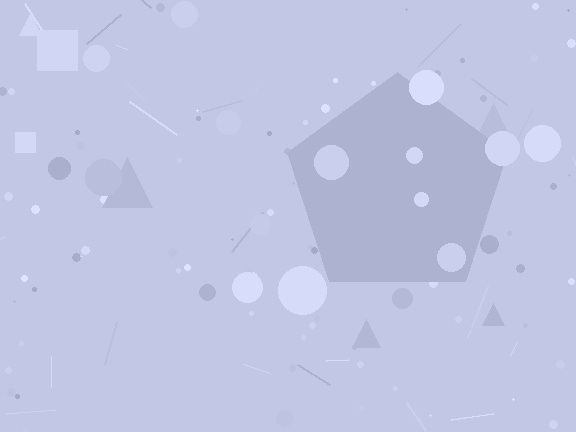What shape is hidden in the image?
A pentagon is hidden in the image.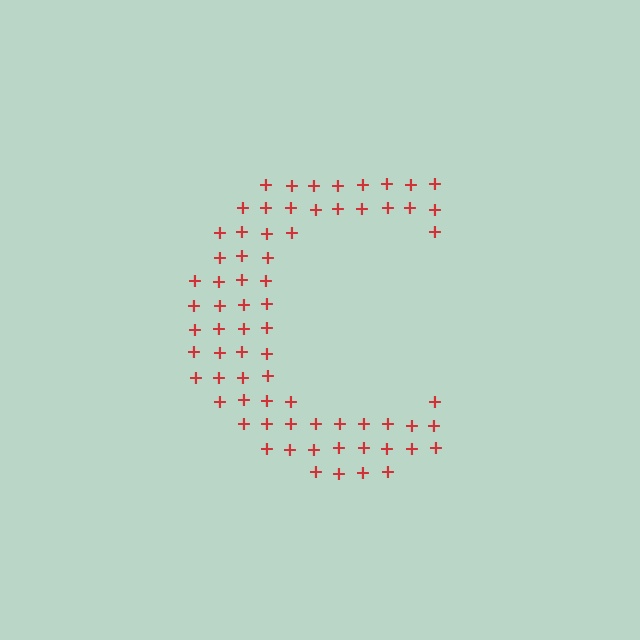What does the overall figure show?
The overall figure shows the letter C.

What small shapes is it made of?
It is made of small plus signs.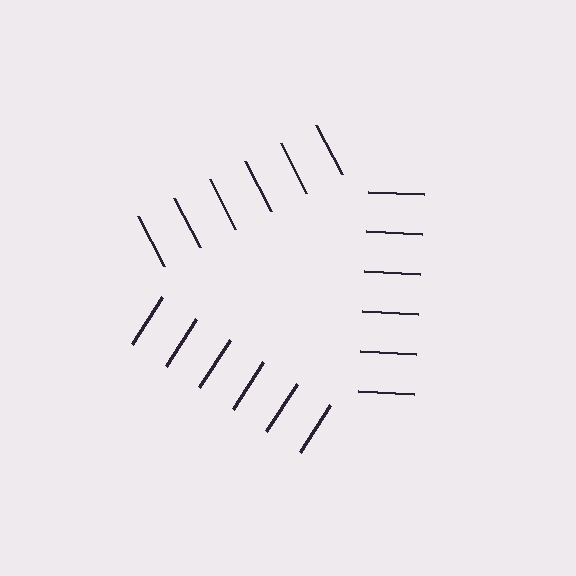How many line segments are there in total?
18 — 6 along each of the 3 edges.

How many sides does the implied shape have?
3 sides — the line-ends trace a triangle.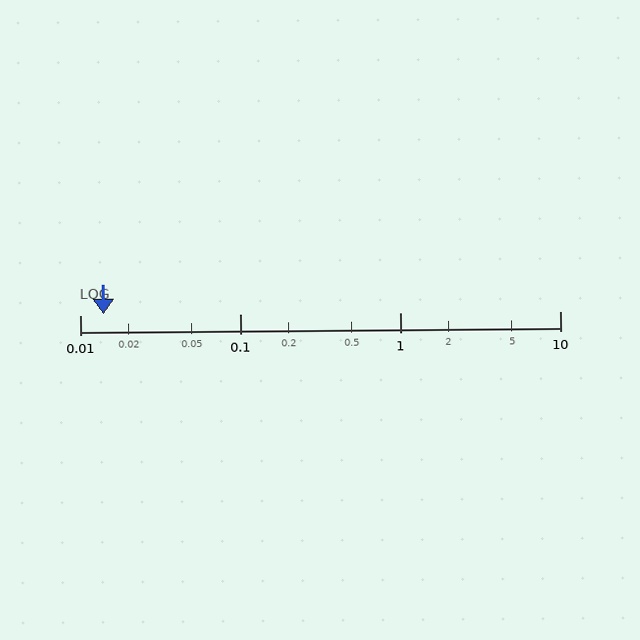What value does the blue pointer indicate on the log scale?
The pointer indicates approximately 0.014.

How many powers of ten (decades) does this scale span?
The scale spans 3 decades, from 0.01 to 10.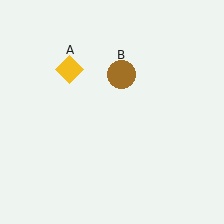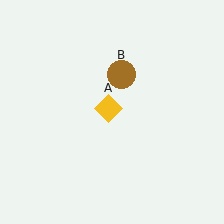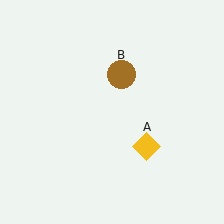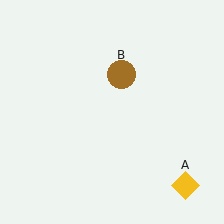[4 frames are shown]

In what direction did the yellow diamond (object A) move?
The yellow diamond (object A) moved down and to the right.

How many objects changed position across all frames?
1 object changed position: yellow diamond (object A).